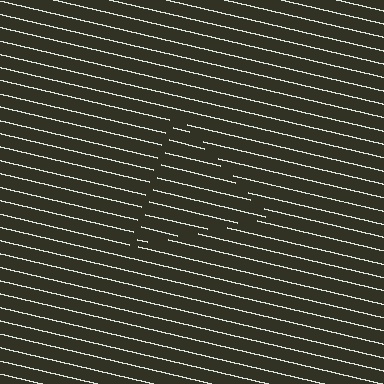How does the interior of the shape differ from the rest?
The interior of the shape contains the same grating, shifted by half a period — the contour is defined by the phase discontinuity where line-ends from the inner and outer gratings abut.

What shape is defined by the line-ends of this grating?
An illusory triangle. The interior of the shape contains the same grating, shifted by half a period — the contour is defined by the phase discontinuity where line-ends from the inner and outer gratings abut.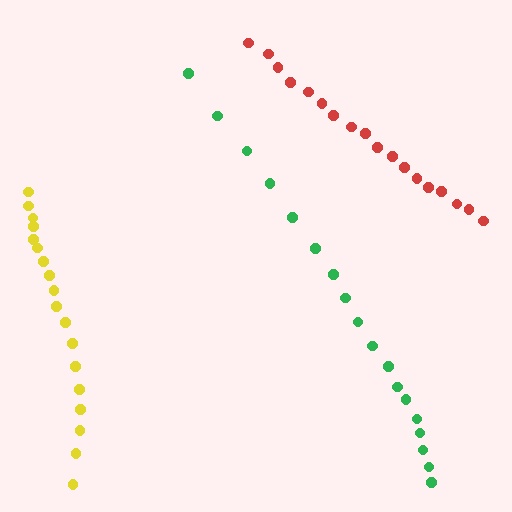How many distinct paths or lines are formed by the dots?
There are 3 distinct paths.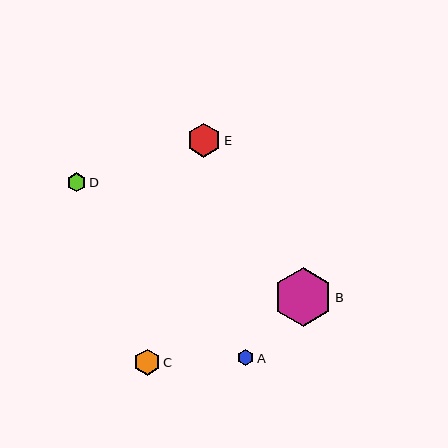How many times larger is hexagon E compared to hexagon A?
Hexagon E is approximately 2.1 times the size of hexagon A.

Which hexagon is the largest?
Hexagon B is the largest with a size of approximately 58 pixels.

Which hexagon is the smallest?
Hexagon A is the smallest with a size of approximately 16 pixels.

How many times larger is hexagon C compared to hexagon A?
Hexagon C is approximately 1.6 times the size of hexagon A.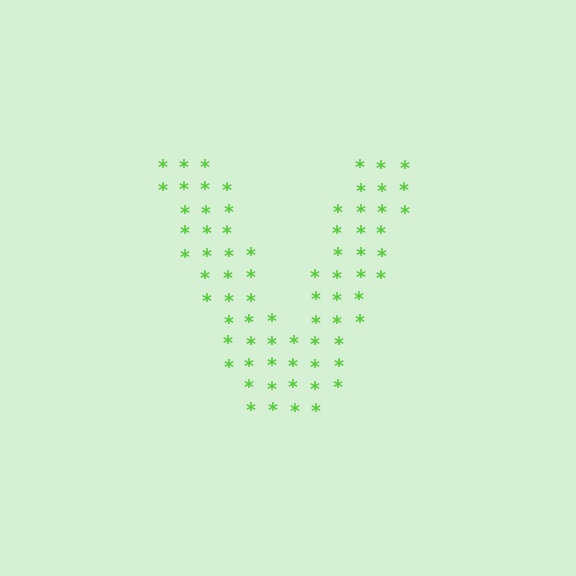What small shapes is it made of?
It is made of small asterisks.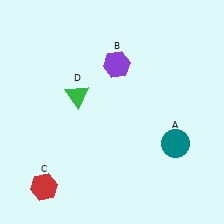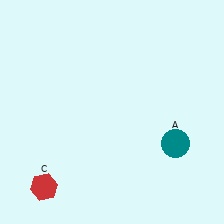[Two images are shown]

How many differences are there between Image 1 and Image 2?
There are 2 differences between the two images.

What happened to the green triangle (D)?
The green triangle (D) was removed in Image 2. It was in the top-left area of Image 1.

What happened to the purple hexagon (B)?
The purple hexagon (B) was removed in Image 2. It was in the top-right area of Image 1.